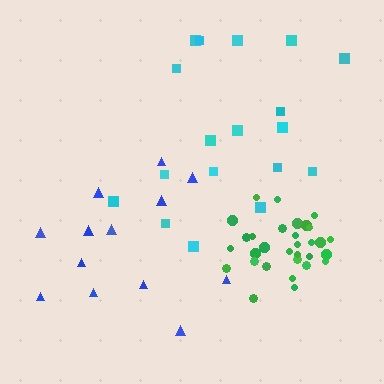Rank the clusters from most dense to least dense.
green, cyan, blue.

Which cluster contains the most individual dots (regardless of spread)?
Green (31).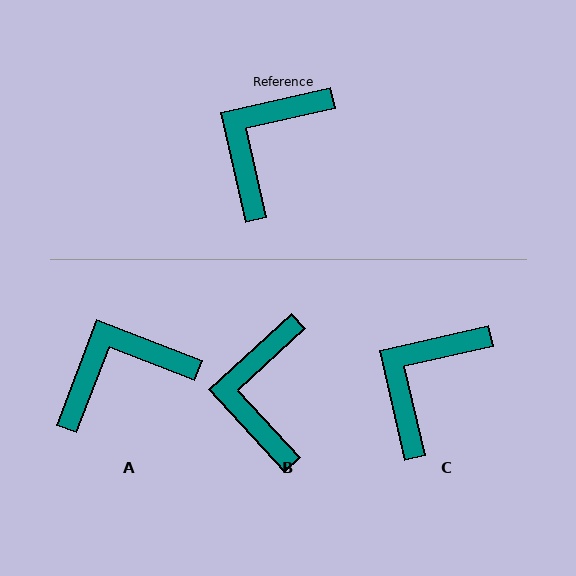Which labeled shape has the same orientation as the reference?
C.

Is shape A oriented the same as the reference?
No, it is off by about 34 degrees.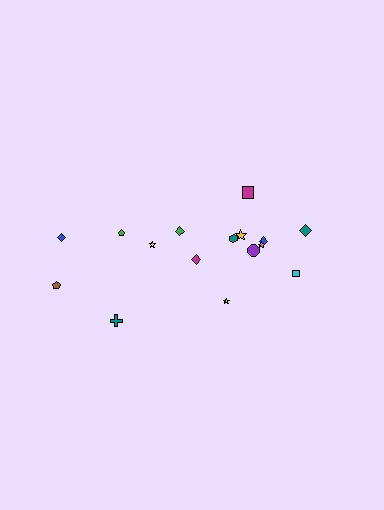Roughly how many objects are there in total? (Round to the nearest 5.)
Roughly 15 objects in total.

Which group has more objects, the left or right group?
The right group.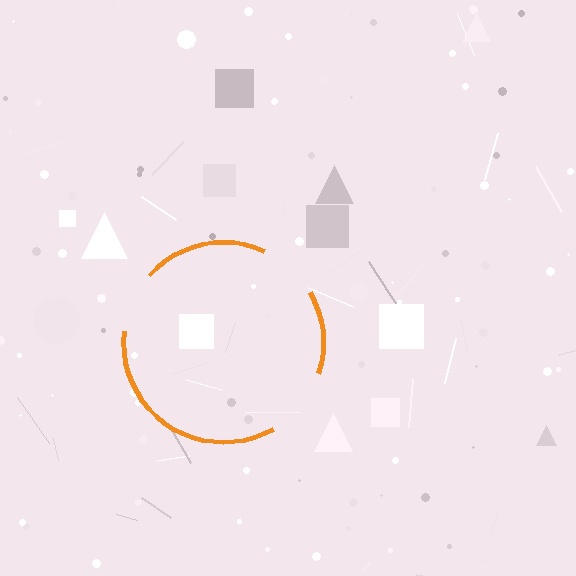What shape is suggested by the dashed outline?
The dashed outline suggests a circle.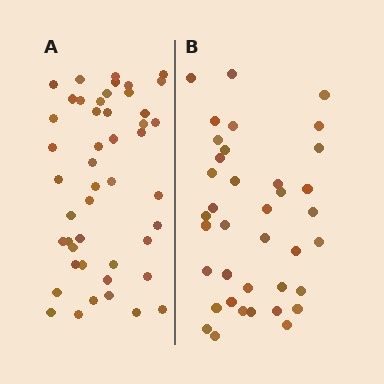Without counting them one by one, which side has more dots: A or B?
Region A (the left region) has more dots.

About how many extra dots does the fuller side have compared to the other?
Region A has roughly 8 or so more dots than region B.